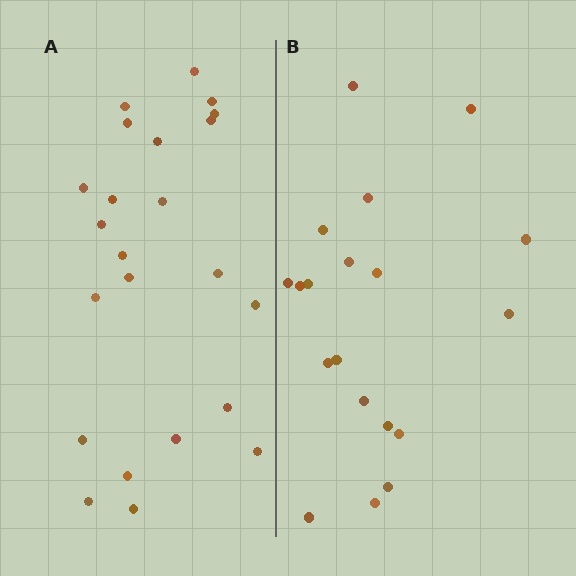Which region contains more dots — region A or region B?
Region A (the left region) has more dots.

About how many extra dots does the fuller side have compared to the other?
Region A has about 4 more dots than region B.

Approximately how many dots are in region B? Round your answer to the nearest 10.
About 20 dots. (The exact count is 19, which rounds to 20.)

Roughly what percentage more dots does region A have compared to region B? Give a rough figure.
About 20% more.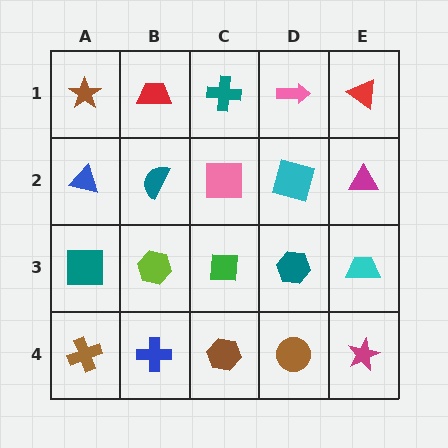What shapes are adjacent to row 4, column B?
A lime hexagon (row 3, column B), a brown cross (row 4, column A), a brown hexagon (row 4, column C).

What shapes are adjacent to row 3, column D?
A cyan square (row 2, column D), a brown circle (row 4, column D), a green square (row 3, column C), a cyan trapezoid (row 3, column E).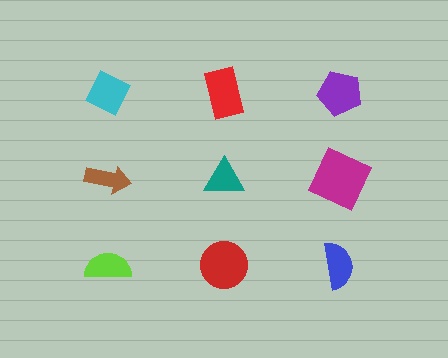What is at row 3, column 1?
A lime semicircle.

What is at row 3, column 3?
A blue semicircle.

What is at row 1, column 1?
A cyan diamond.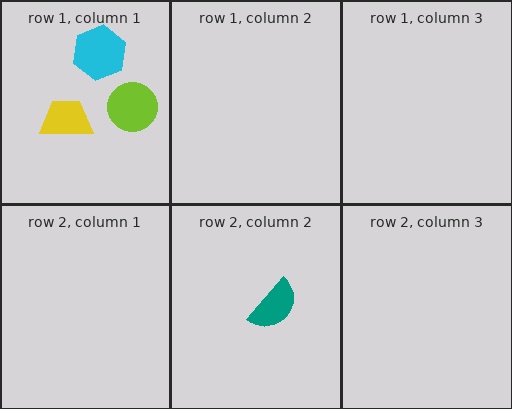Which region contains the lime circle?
The row 1, column 1 region.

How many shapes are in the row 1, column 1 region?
3.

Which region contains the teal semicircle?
The row 2, column 2 region.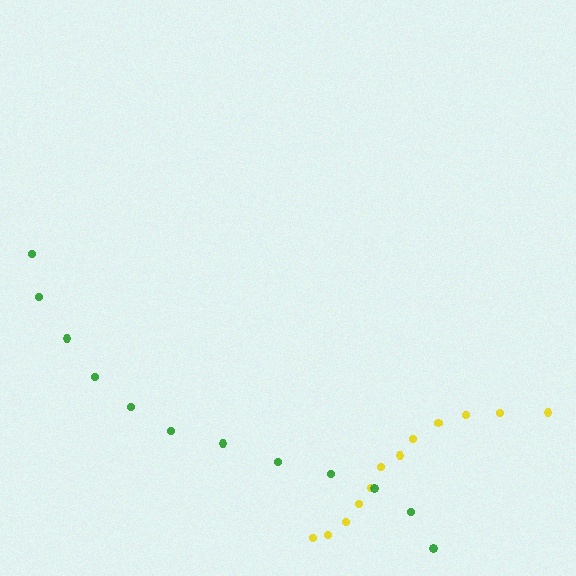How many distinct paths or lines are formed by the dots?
There are 2 distinct paths.